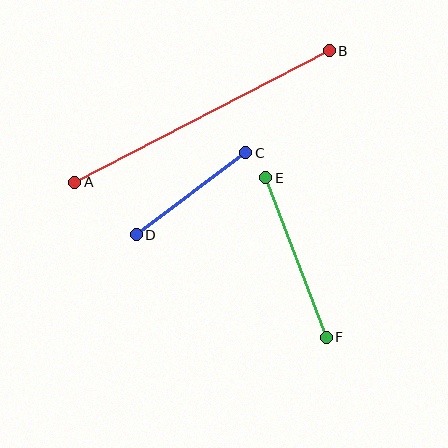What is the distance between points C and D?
The distance is approximately 137 pixels.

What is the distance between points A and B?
The distance is approximately 286 pixels.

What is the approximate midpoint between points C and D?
The midpoint is at approximately (191, 194) pixels.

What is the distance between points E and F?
The distance is approximately 171 pixels.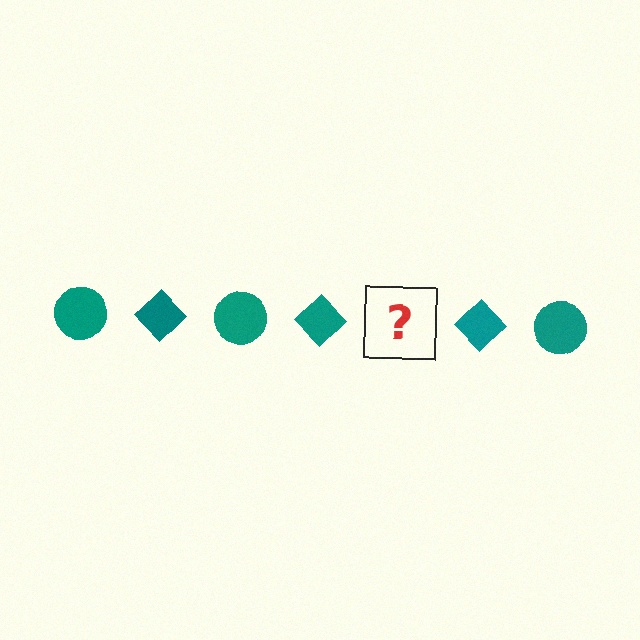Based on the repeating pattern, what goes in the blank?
The blank should be a teal circle.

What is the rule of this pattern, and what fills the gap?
The rule is that the pattern cycles through circle, diamond shapes in teal. The gap should be filled with a teal circle.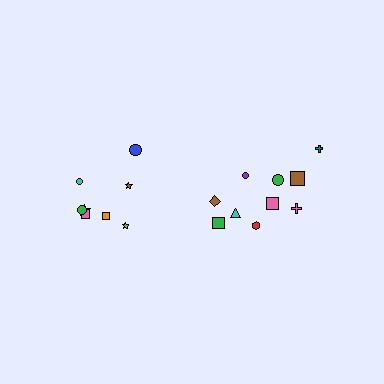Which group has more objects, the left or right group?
The right group.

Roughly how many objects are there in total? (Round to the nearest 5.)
Roughly 20 objects in total.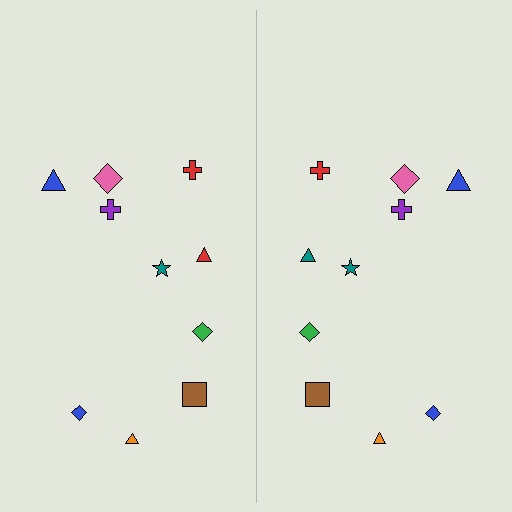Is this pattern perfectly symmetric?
No, the pattern is not perfectly symmetric. The teal triangle on the right side breaks the symmetry — its mirror counterpart is red.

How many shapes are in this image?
There are 20 shapes in this image.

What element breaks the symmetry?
The teal triangle on the right side breaks the symmetry — its mirror counterpart is red.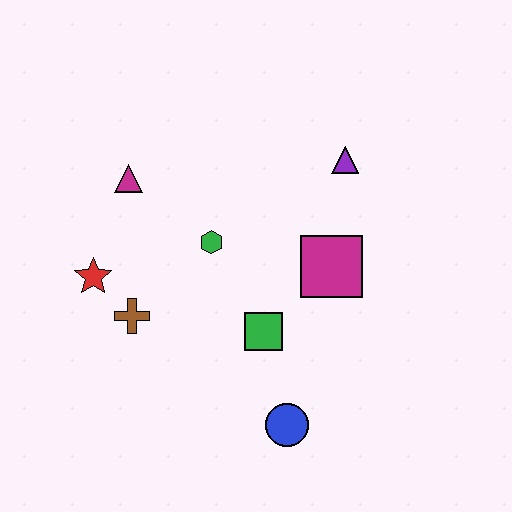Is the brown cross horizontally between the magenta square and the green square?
No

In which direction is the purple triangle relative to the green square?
The purple triangle is above the green square.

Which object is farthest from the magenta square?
The red star is farthest from the magenta square.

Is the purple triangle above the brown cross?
Yes